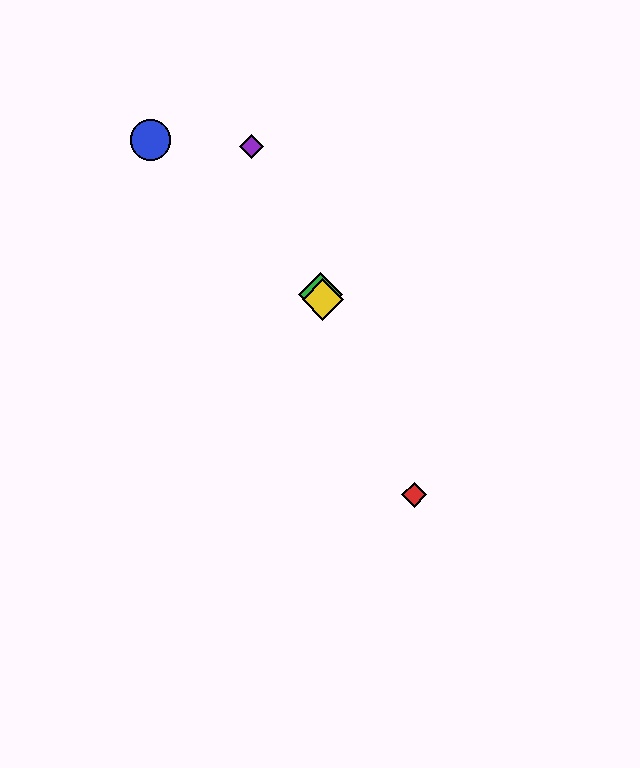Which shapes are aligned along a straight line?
The red diamond, the green diamond, the yellow diamond, the purple diamond are aligned along a straight line.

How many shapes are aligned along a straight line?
4 shapes (the red diamond, the green diamond, the yellow diamond, the purple diamond) are aligned along a straight line.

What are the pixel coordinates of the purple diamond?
The purple diamond is at (252, 147).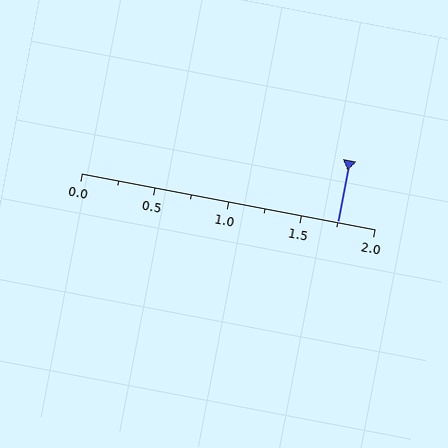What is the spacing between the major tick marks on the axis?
The major ticks are spaced 0.5 apart.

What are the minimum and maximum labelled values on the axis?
The axis runs from 0.0 to 2.0.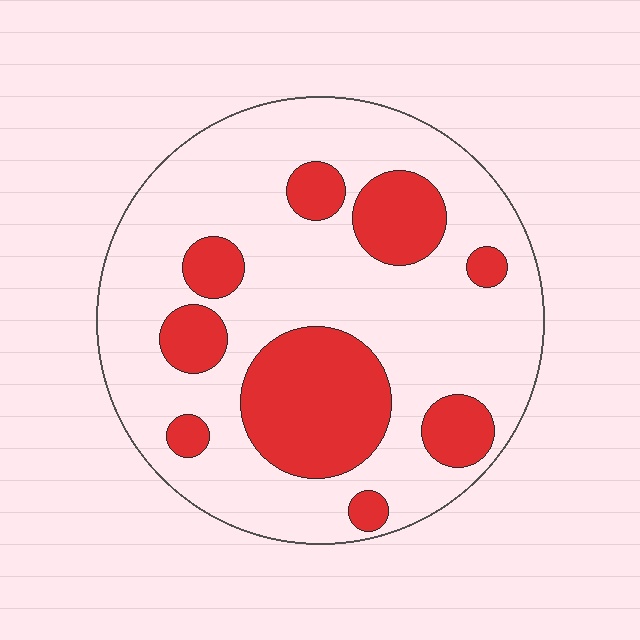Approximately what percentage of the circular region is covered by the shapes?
Approximately 30%.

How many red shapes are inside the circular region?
9.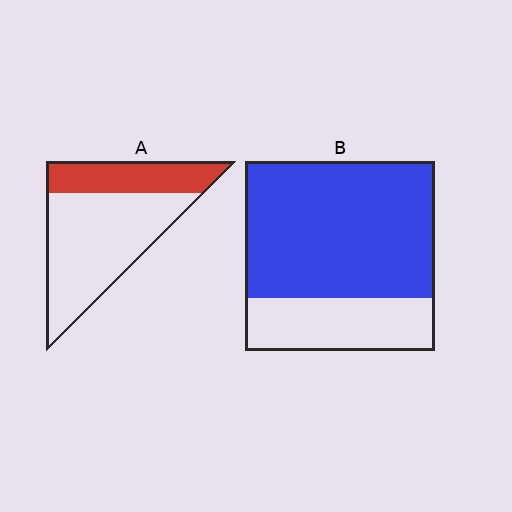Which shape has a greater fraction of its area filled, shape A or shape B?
Shape B.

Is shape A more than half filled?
No.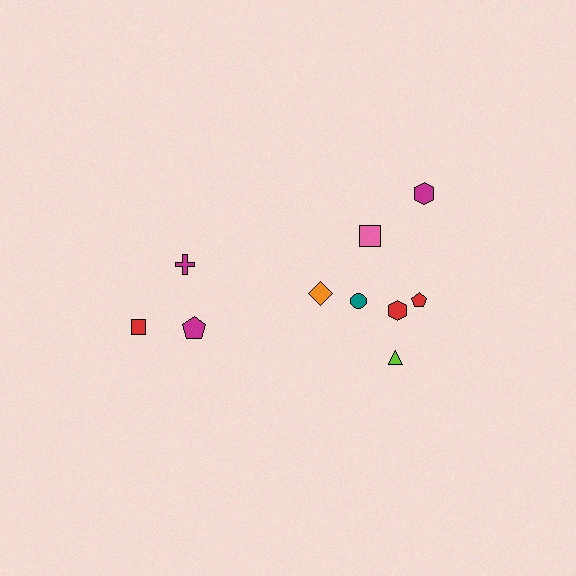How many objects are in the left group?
There are 3 objects.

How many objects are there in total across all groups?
There are 10 objects.